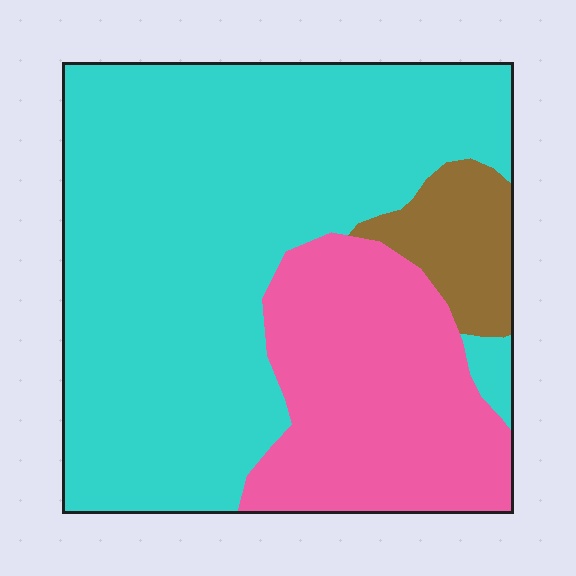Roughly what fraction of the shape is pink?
Pink covers 27% of the shape.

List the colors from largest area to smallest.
From largest to smallest: cyan, pink, brown.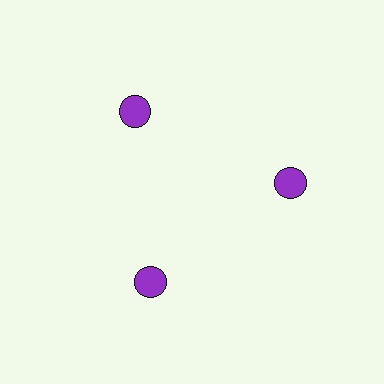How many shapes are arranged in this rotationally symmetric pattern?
There are 3 shapes, arranged in 3 groups of 1.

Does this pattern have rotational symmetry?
Yes, this pattern has 3-fold rotational symmetry. It looks the same after rotating 120 degrees around the center.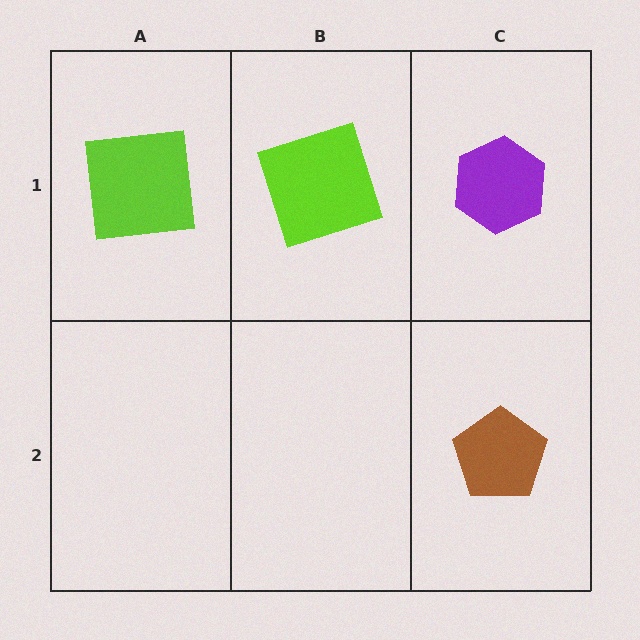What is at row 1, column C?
A purple hexagon.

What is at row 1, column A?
A lime square.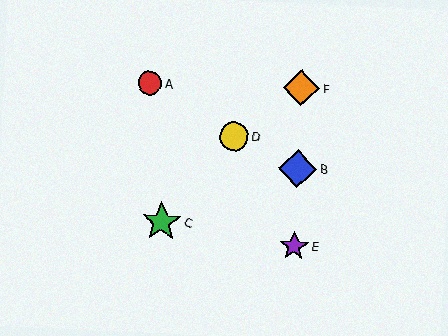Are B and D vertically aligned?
No, B is at x≈298 and D is at x≈234.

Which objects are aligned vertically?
Objects B, E, F are aligned vertically.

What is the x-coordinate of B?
Object B is at x≈298.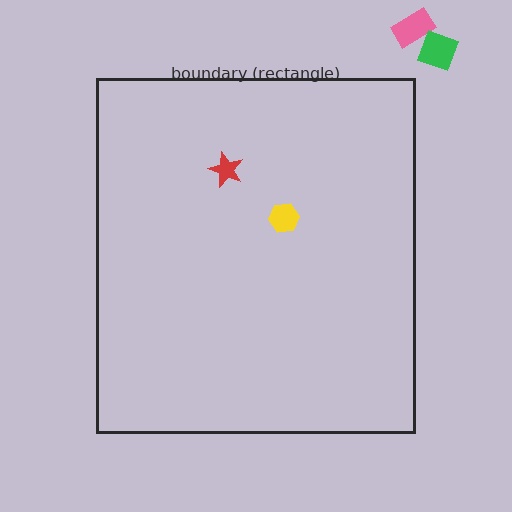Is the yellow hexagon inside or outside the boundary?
Inside.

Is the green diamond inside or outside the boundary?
Outside.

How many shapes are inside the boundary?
2 inside, 2 outside.